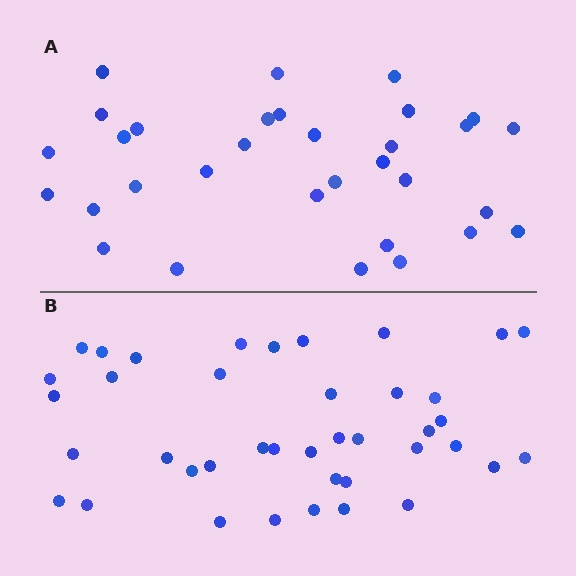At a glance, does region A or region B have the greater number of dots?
Region B (the bottom region) has more dots.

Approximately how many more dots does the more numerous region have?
Region B has roughly 8 or so more dots than region A.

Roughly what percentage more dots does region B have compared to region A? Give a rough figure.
About 25% more.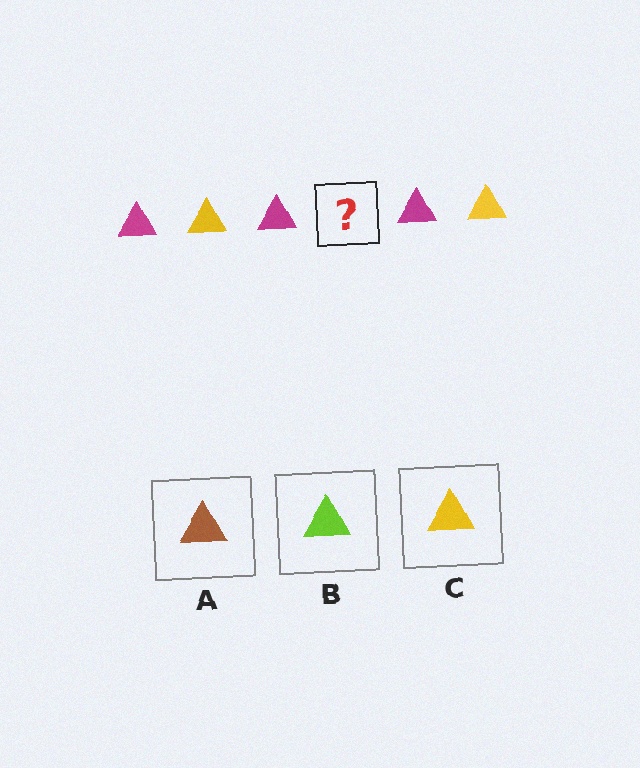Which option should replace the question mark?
Option C.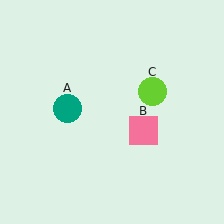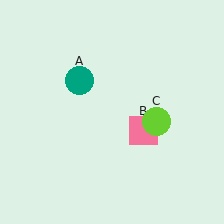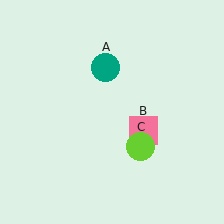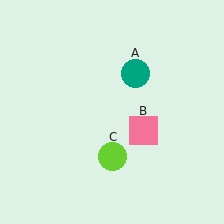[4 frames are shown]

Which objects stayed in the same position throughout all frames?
Pink square (object B) remained stationary.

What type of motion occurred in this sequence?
The teal circle (object A), lime circle (object C) rotated clockwise around the center of the scene.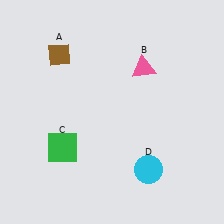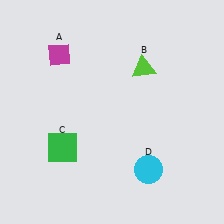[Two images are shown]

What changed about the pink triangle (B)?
In Image 1, B is pink. In Image 2, it changed to lime.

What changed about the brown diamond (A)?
In Image 1, A is brown. In Image 2, it changed to magenta.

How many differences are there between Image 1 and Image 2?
There are 2 differences between the two images.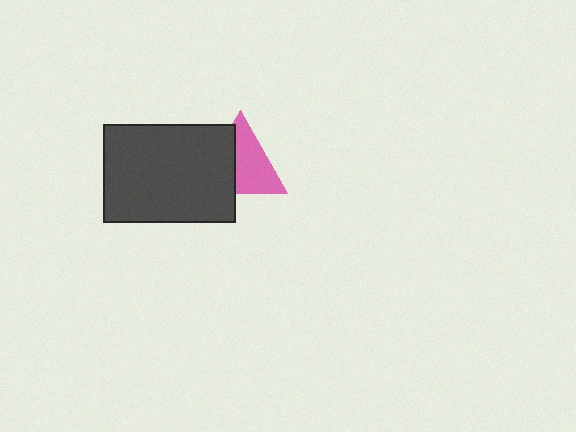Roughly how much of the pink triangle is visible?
About half of it is visible (roughly 60%).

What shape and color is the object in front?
The object in front is a dark gray rectangle.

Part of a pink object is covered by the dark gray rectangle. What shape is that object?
It is a triangle.